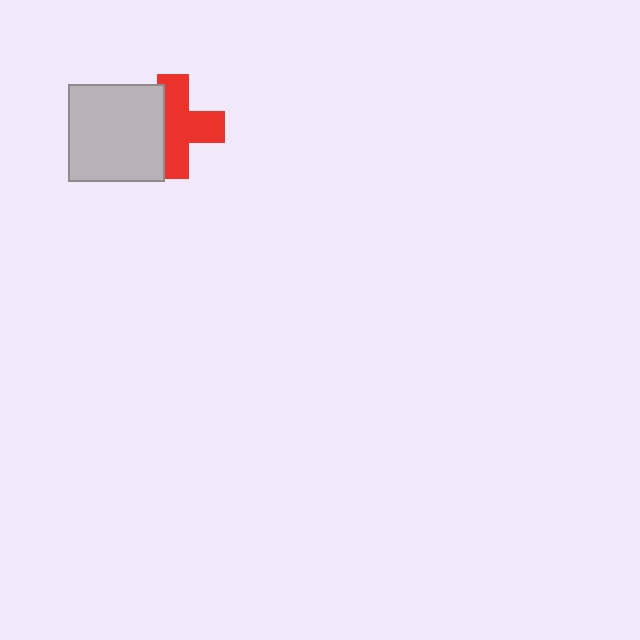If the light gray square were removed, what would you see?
You would see the complete red cross.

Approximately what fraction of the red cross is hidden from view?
Roughly 34% of the red cross is hidden behind the light gray square.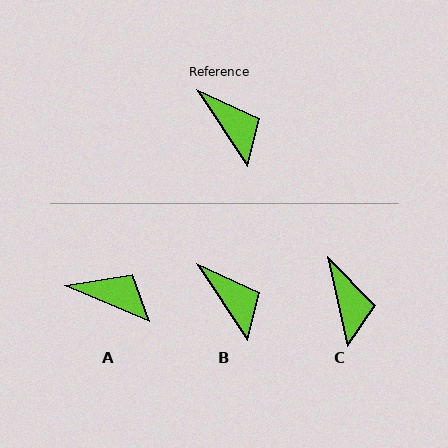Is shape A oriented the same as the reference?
No, it is off by about 34 degrees.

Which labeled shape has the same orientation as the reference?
B.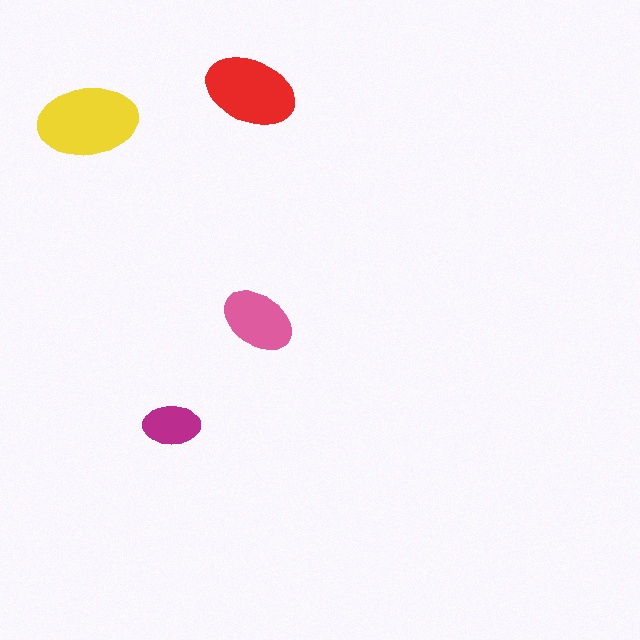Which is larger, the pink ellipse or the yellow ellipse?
The yellow one.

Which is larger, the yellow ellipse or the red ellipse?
The yellow one.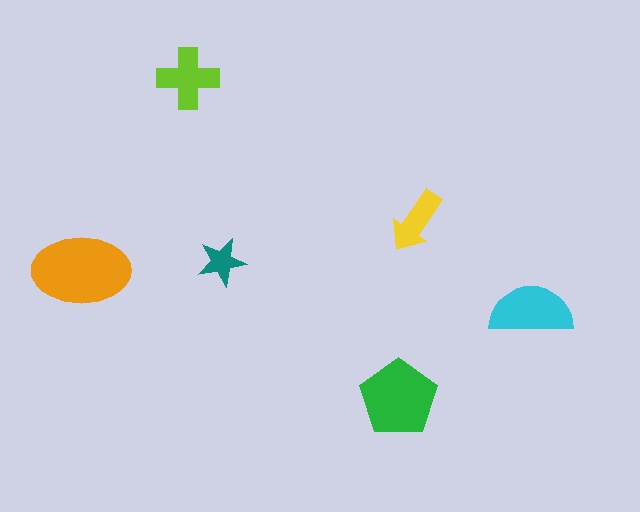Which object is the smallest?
The teal star.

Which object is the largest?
The orange ellipse.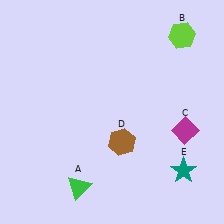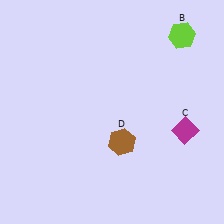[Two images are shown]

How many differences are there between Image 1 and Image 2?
There are 2 differences between the two images.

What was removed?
The green triangle (A), the teal star (E) were removed in Image 2.